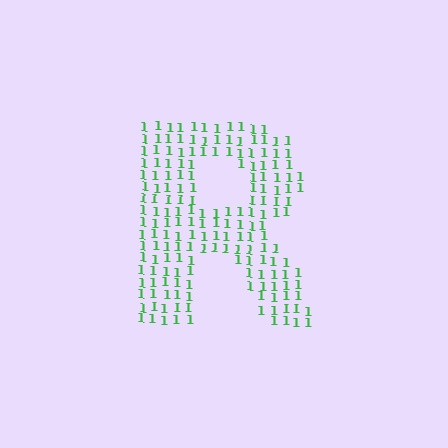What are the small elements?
The small elements are digit 1's.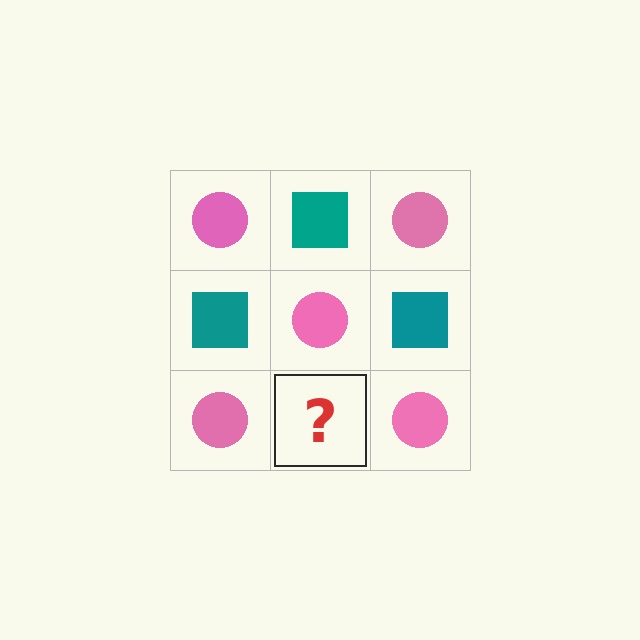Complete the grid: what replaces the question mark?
The question mark should be replaced with a teal square.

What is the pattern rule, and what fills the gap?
The rule is that it alternates pink circle and teal square in a checkerboard pattern. The gap should be filled with a teal square.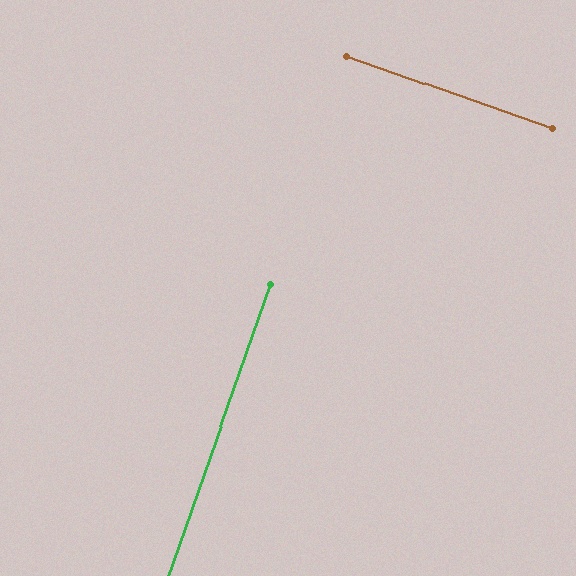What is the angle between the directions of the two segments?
Approximately 90 degrees.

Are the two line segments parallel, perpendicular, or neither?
Perpendicular — they meet at approximately 90°.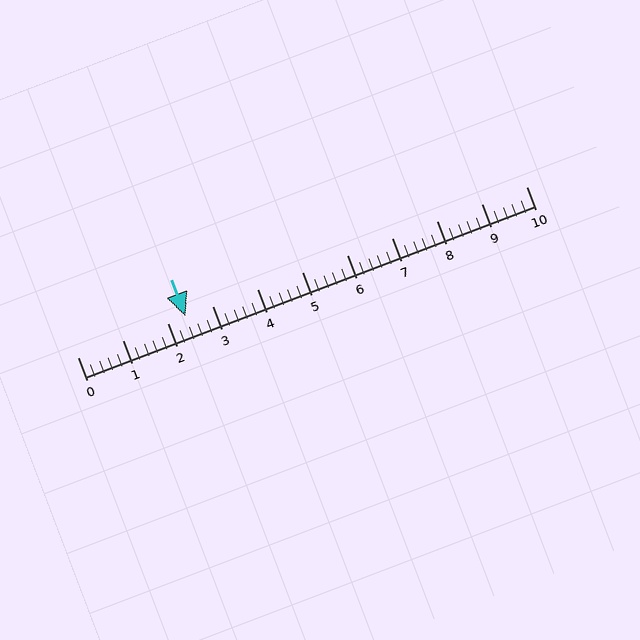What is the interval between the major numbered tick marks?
The major tick marks are spaced 1 units apart.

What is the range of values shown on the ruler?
The ruler shows values from 0 to 10.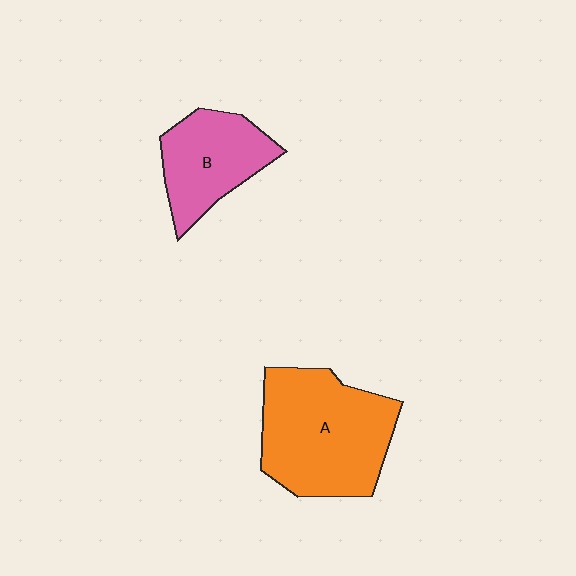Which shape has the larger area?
Shape A (orange).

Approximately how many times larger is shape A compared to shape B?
Approximately 1.6 times.